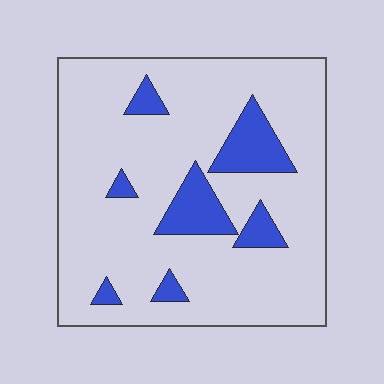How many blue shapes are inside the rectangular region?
7.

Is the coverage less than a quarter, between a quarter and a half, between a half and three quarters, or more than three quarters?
Less than a quarter.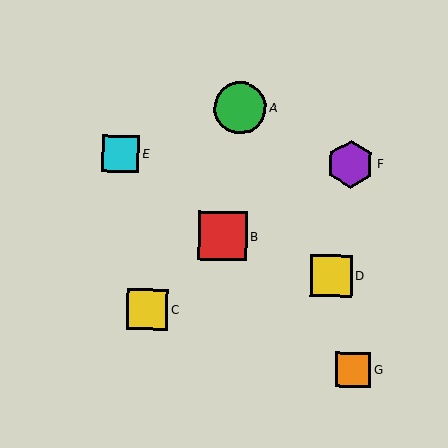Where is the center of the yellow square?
The center of the yellow square is at (147, 309).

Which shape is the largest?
The green circle (labeled A) is the largest.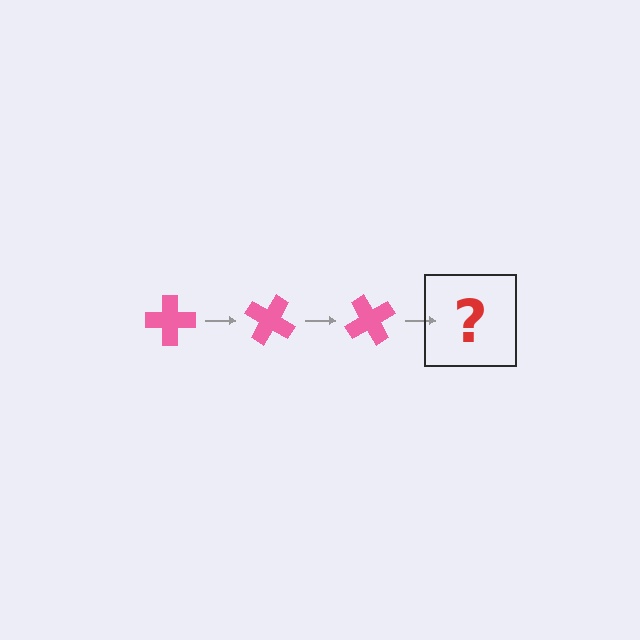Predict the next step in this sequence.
The next step is a pink cross rotated 90 degrees.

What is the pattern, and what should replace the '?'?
The pattern is that the cross rotates 30 degrees each step. The '?' should be a pink cross rotated 90 degrees.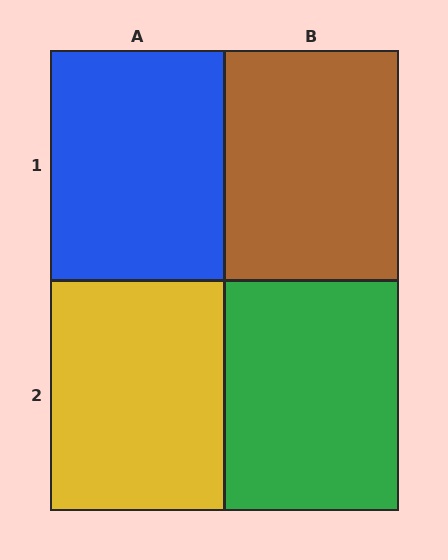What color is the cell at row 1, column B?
Brown.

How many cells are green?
1 cell is green.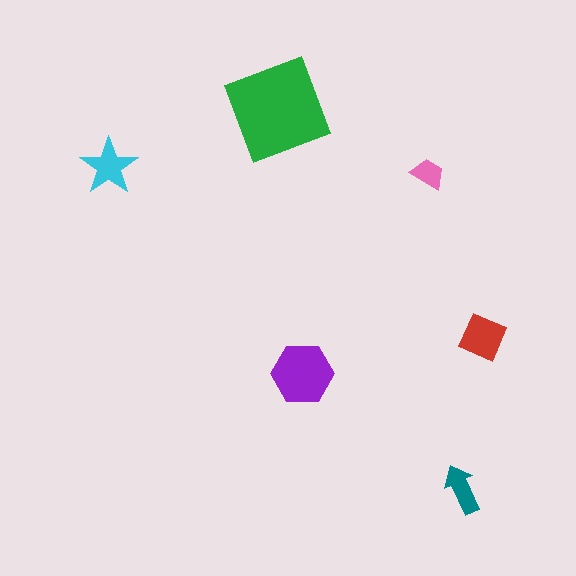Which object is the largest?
The green diamond.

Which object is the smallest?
The pink trapezoid.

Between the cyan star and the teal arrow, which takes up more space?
The cyan star.